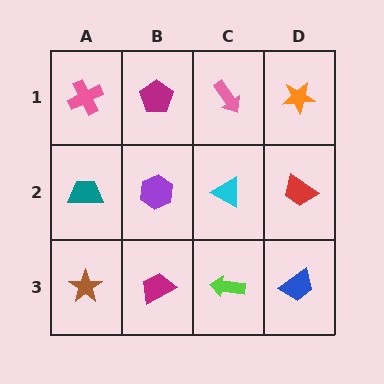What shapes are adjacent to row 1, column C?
A cyan triangle (row 2, column C), a magenta pentagon (row 1, column B), an orange star (row 1, column D).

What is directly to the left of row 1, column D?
A pink arrow.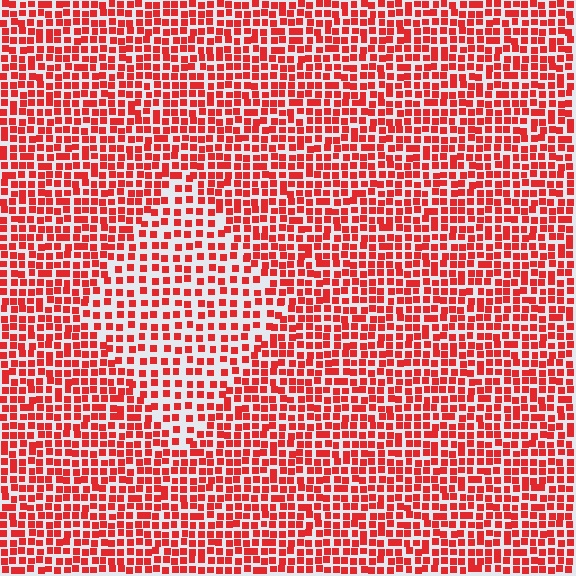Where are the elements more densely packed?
The elements are more densely packed outside the diamond boundary.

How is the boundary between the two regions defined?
The boundary is defined by a change in element density (approximately 1.6x ratio). All elements are the same color, size, and shape.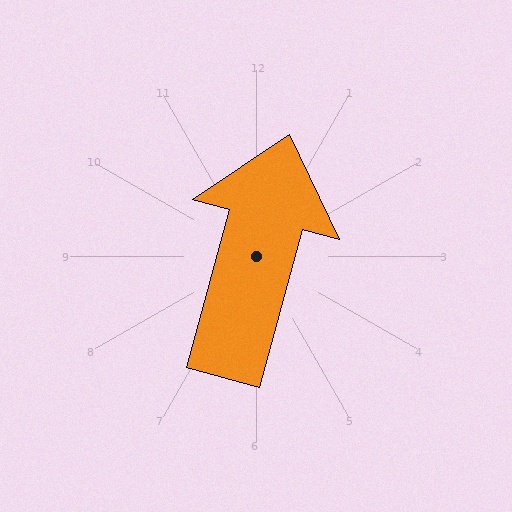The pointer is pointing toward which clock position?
Roughly 1 o'clock.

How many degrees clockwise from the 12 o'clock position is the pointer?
Approximately 15 degrees.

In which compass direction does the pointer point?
North.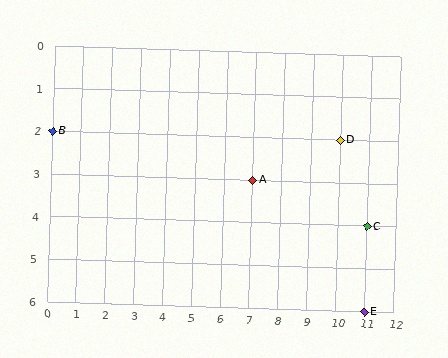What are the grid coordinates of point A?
Point A is at grid coordinates (7, 3).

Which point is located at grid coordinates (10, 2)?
Point D is at (10, 2).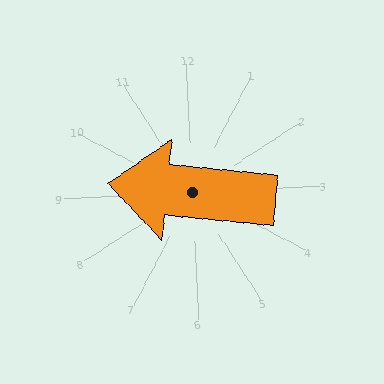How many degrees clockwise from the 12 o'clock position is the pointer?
Approximately 279 degrees.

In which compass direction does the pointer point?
West.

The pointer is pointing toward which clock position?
Roughly 9 o'clock.